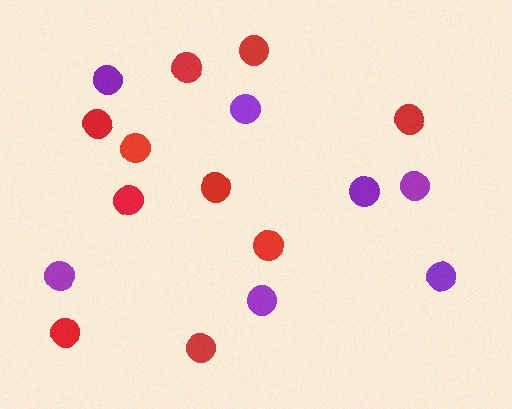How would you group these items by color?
There are 2 groups: one group of purple circles (7) and one group of red circles (10).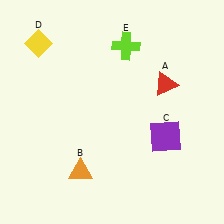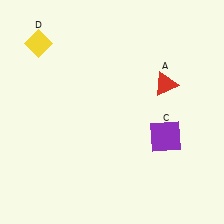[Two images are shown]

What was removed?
The lime cross (E), the orange triangle (B) were removed in Image 2.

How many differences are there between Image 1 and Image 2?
There are 2 differences between the two images.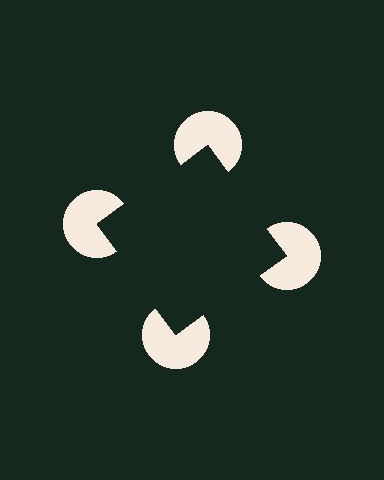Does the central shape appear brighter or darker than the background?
It typically appears slightly darker than the background, even though no actual brightness change is drawn.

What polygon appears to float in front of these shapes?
An illusory square — its edges are inferred from the aligned wedge cuts in the pac-man discs, not physically drawn.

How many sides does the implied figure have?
4 sides.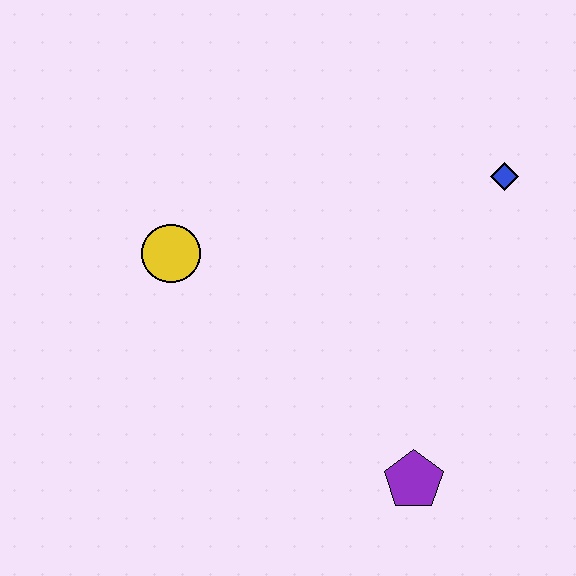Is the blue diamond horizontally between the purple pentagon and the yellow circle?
No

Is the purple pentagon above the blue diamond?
No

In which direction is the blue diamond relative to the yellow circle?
The blue diamond is to the right of the yellow circle.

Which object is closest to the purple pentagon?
The blue diamond is closest to the purple pentagon.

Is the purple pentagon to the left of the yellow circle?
No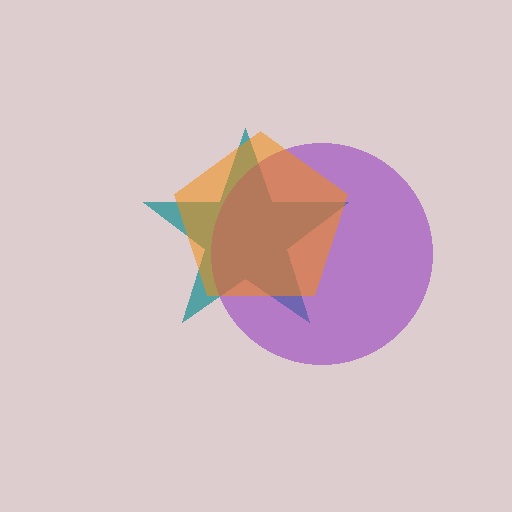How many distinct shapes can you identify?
There are 3 distinct shapes: a teal star, a purple circle, an orange pentagon.